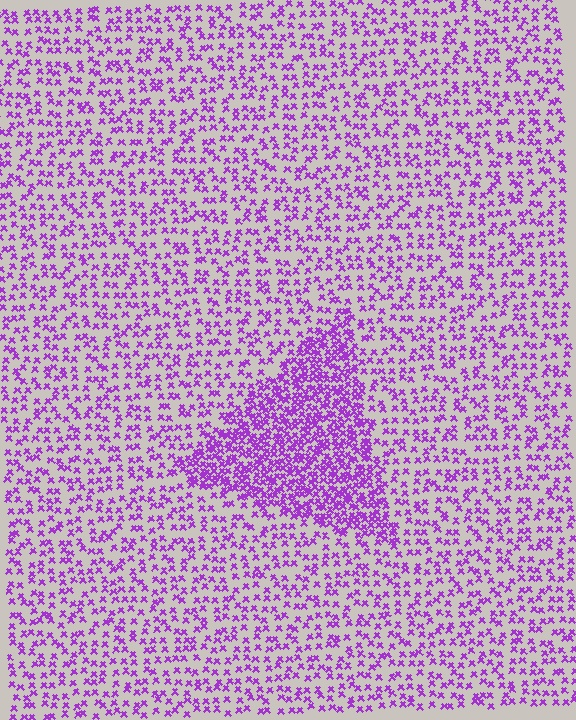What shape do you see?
I see a triangle.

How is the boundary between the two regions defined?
The boundary is defined by a change in element density (approximately 2.3x ratio). All elements are the same color, size, and shape.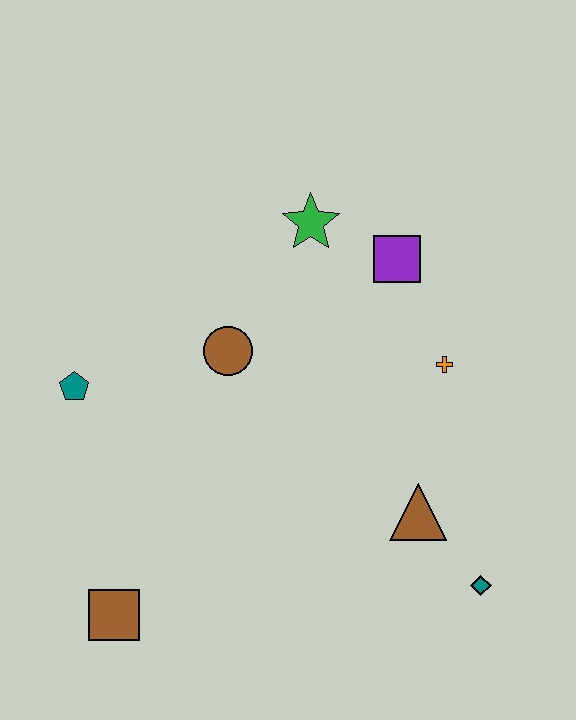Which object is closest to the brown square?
The teal pentagon is closest to the brown square.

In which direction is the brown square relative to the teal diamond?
The brown square is to the left of the teal diamond.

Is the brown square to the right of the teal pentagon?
Yes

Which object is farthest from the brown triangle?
The teal pentagon is farthest from the brown triangle.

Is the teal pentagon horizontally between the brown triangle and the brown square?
No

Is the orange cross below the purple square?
Yes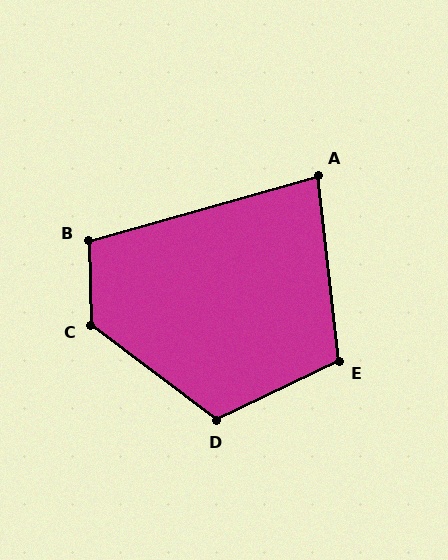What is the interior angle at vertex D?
Approximately 117 degrees (obtuse).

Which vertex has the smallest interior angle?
A, at approximately 80 degrees.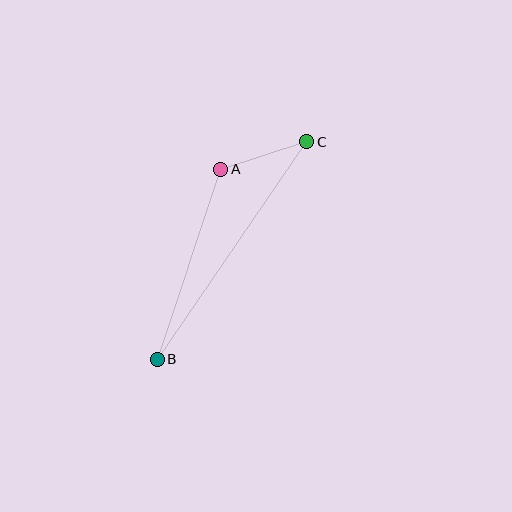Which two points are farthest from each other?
Points B and C are farthest from each other.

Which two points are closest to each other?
Points A and C are closest to each other.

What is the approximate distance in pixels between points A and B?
The distance between A and B is approximately 200 pixels.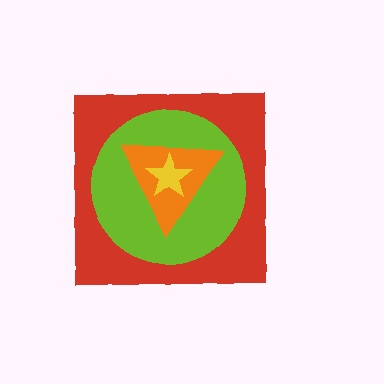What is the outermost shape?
The red square.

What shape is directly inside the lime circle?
The orange triangle.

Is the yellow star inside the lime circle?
Yes.